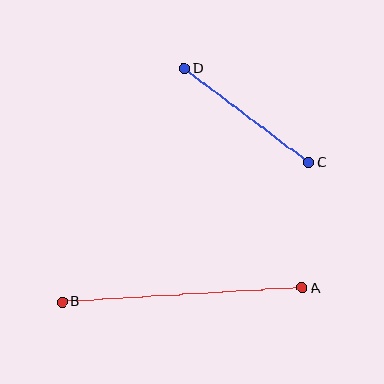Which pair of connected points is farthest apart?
Points A and B are farthest apart.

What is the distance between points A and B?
The distance is approximately 240 pixels.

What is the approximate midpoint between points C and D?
The midpoint is at approximately (247, 116) pixels.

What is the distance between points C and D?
The distance is approximately 156 pixels.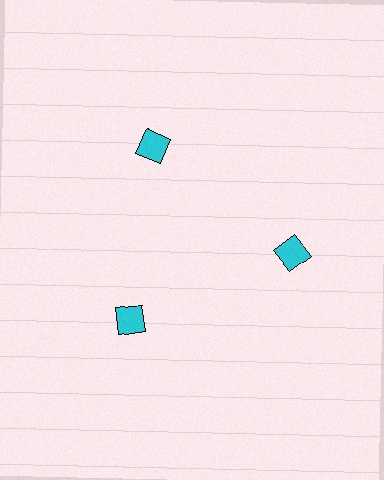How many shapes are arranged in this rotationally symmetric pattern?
There are 3 shapes, arranged in 3 groups of 1.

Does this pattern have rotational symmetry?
Yes, this pattern has 3-fold rotational symmetry. It looks the same after rotating 120 degrees around the center.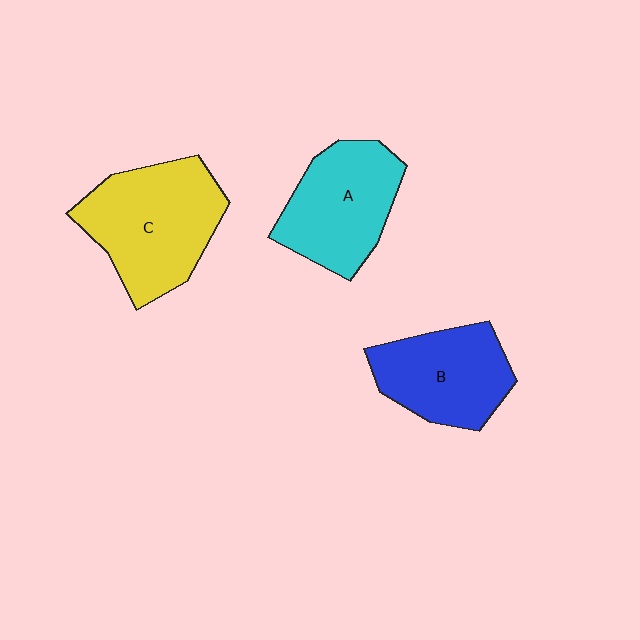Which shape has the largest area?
Shape C (yellow).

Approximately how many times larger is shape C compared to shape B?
Approximately 1.3 times.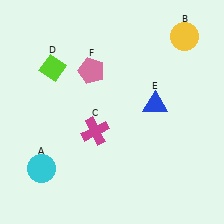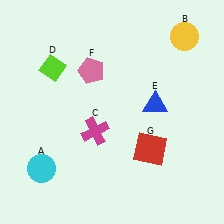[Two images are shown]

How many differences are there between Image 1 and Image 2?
There is 1 difference between the two images.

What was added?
A red square (G) was added in Image 2.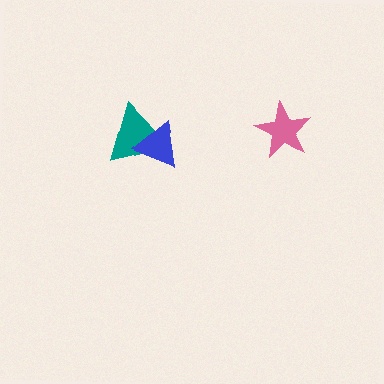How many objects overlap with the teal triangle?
1 object overlaps with the teal triangle.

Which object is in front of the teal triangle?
The blue triangle is in front of the teal triangle.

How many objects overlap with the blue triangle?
1 object overlaps with the blue triangle.